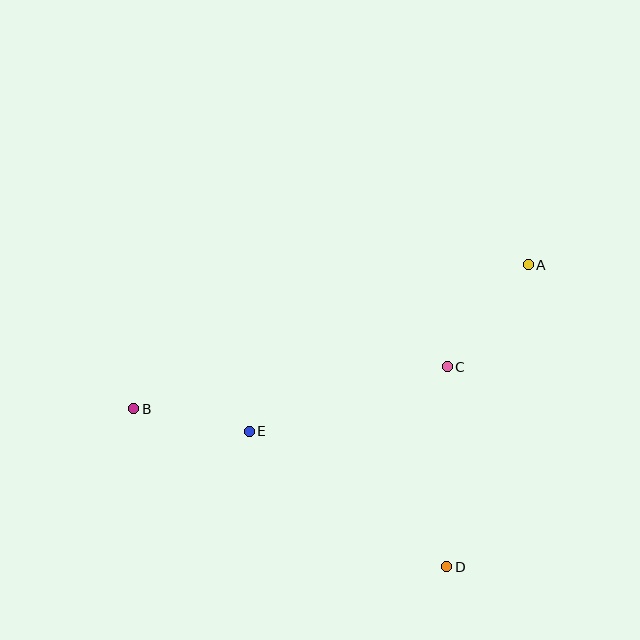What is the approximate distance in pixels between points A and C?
The distance between A and C is approximately 130 pixels.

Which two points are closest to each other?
Points B and E are closest to each other.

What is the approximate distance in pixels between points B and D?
The distance between B and D is approximately 351 pixels.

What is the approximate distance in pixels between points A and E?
The distance between A and E is approximately 325 pixels.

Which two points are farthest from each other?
Points A and B are farthest from each other.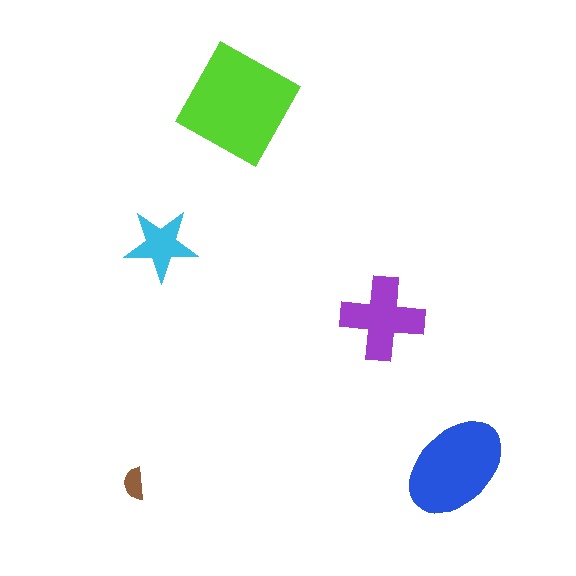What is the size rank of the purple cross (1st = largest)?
3rd.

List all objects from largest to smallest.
The lime square, the blue ellipse, the purple cross, the cyan star, the brown semicircle.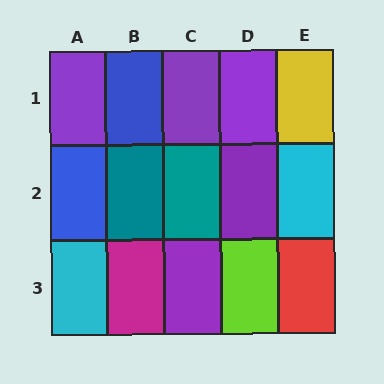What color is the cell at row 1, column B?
Blue.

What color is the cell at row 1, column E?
Yellow.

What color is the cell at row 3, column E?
Red.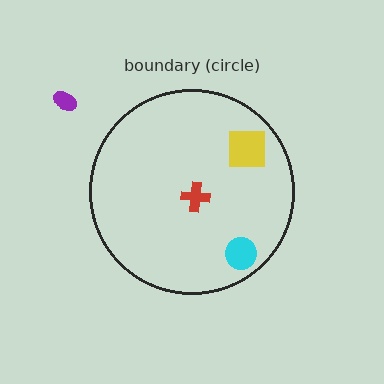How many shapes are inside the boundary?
3 inside, 1 outside.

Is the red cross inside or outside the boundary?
Inside.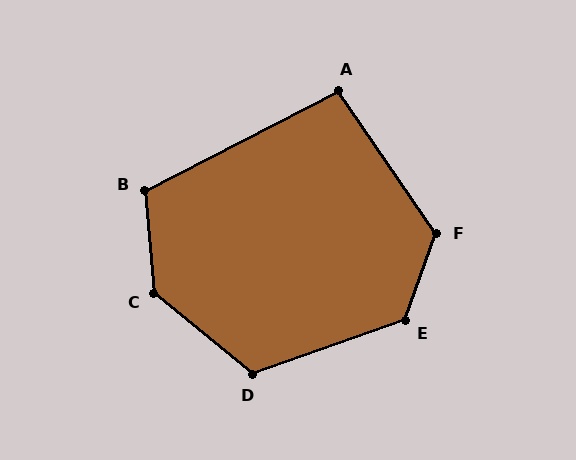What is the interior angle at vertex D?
Approximately 122 degrees (obtuse).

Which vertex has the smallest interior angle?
A, at approximately 97 degrees.